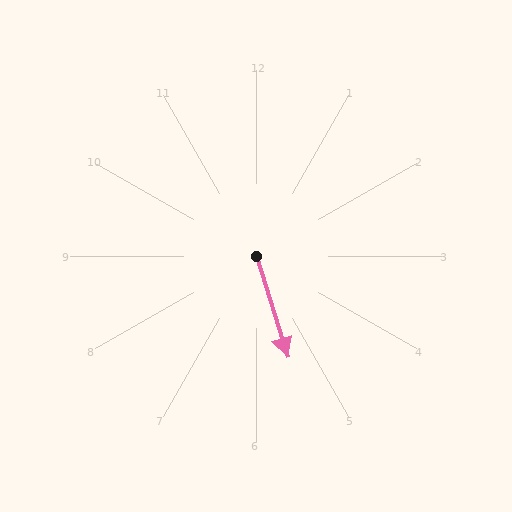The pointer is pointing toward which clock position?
Roughly 5 o'clock.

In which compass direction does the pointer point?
South.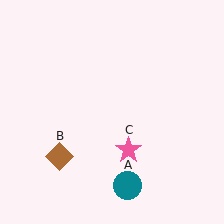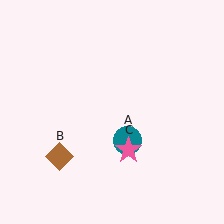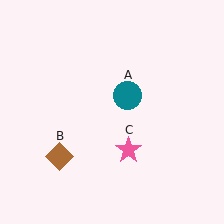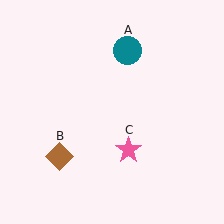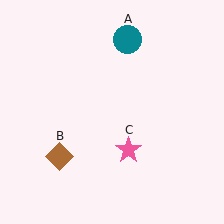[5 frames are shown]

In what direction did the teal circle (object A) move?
The teal circle (object A) moved up.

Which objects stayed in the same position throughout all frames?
Brown diamond (object B) and pink star (object C) remained stationary.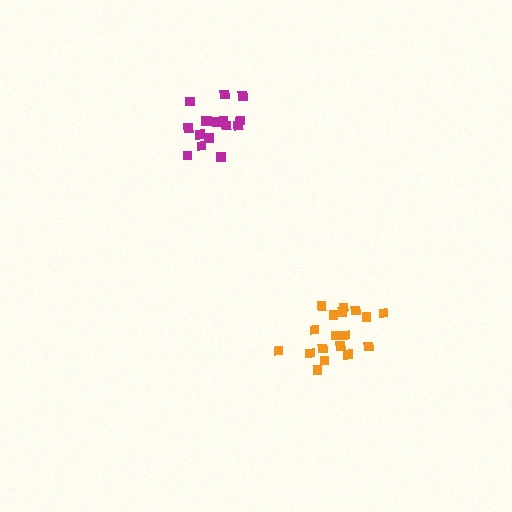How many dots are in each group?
Group 1: 18 dots, Group 2: 16 dots (34 total).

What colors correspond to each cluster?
The clusters are colored: orange, magenta.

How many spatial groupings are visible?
There are 2 spatial groupings.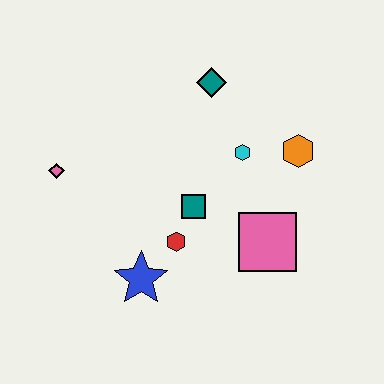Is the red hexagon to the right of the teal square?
No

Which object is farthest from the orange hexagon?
The pink diamond is farthest from the orange hexagon.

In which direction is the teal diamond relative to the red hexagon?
The teal diamond is above the red hexagon.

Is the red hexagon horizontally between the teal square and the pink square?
No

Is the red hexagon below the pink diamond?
Yes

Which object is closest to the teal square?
The red hexagon is closest to the teal square.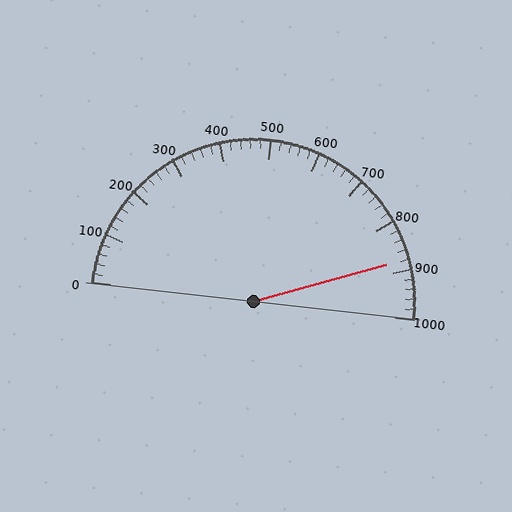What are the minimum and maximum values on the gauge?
The gauge ranges from 0 to 1000.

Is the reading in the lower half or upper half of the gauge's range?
The reading is in the upper half of the range (0 to 1000).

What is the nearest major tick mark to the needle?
The nearest major tick mark is 900.